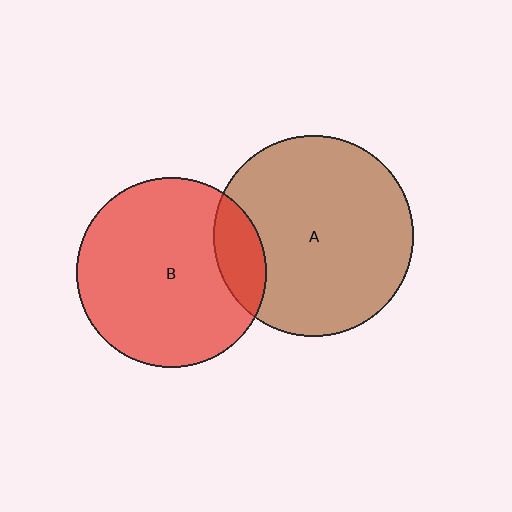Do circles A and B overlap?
Yes.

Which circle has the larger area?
Circle A (brown).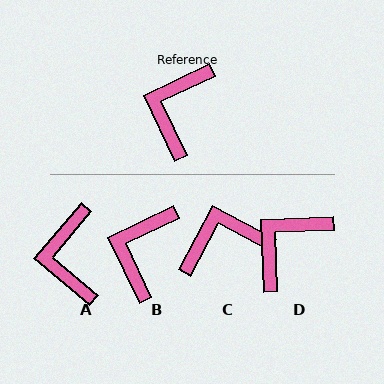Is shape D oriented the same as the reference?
No, it is off by about 24 degrees.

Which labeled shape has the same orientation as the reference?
B.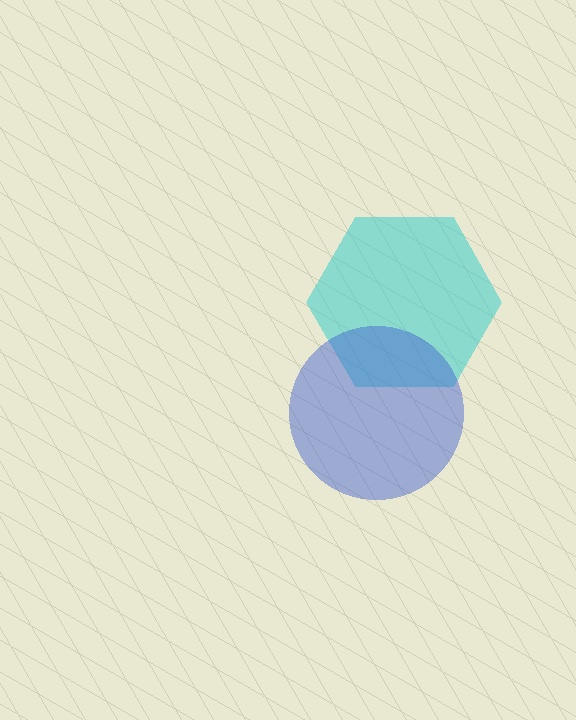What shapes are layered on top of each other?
The layered shapes are: a cyan hexagon, a blue circle.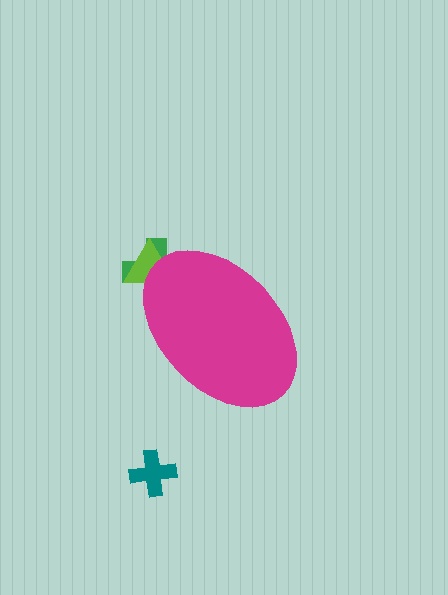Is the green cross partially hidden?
Yes, the green cross is partially hidden behind the magenta ellipse.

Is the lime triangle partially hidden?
Yes, the lime triangle is partially hidden behind the magenta ellipse.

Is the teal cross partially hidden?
No, the teal cross is fully visible.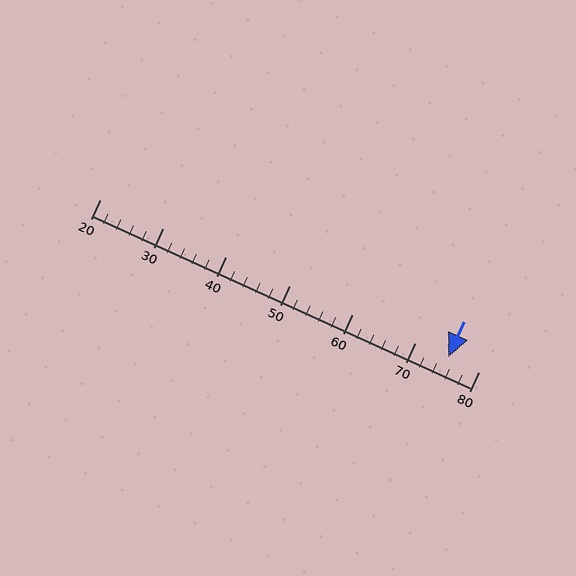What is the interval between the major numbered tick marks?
The major tick marks are spaced 10 units apart.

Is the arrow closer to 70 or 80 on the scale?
The arrow is closer to 80.